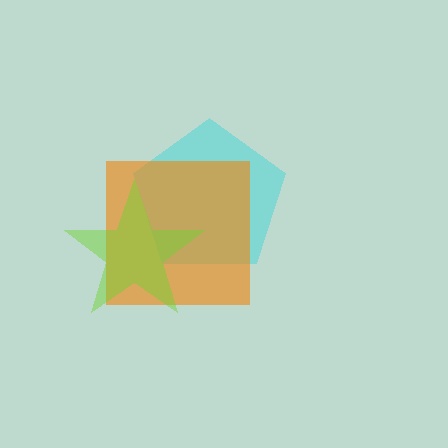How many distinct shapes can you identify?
There are 3 distinct shapes: a cyan pentagon, an orange square, a lime star.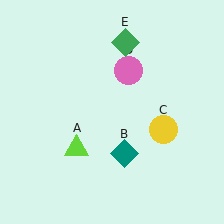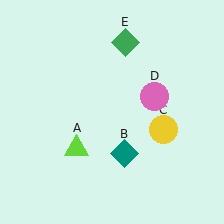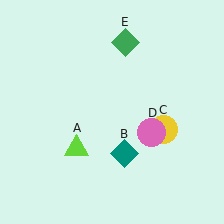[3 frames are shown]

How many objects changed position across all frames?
1 object changed position: pink circle (object D).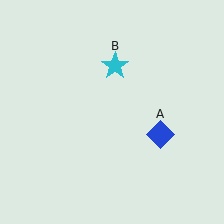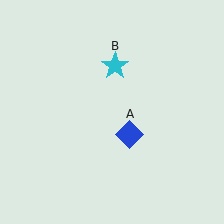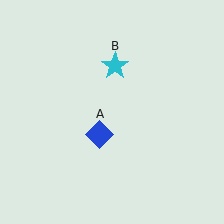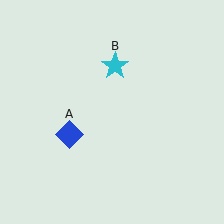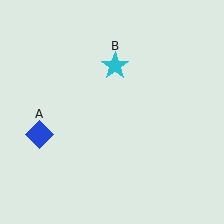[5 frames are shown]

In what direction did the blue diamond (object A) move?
The blue diamond (object A) moved left.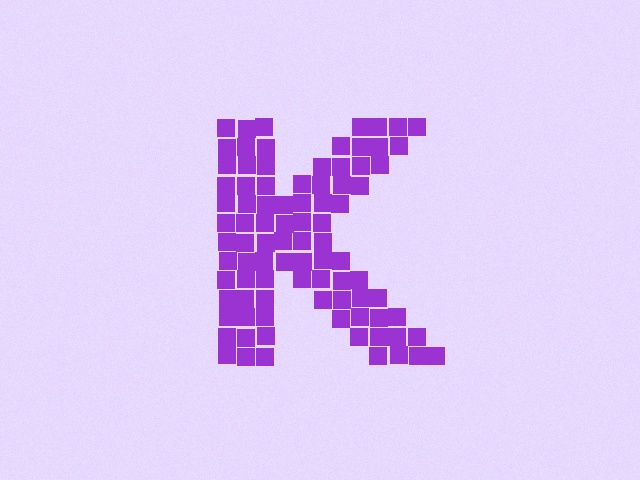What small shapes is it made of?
It is made of small squares.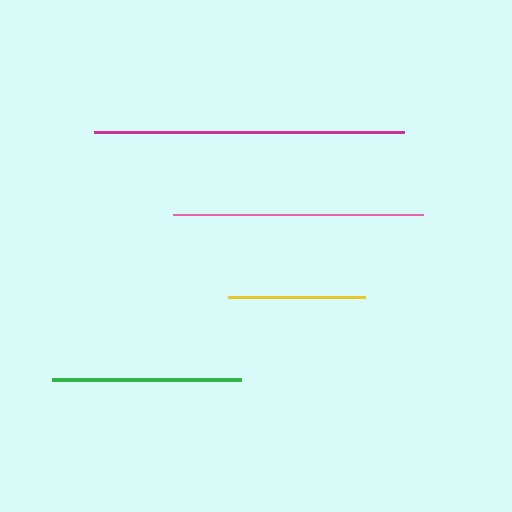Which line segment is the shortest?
The yellow line is the shortest at approximately 137 pixels.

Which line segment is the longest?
The magenta line is the longest at approximately 310 pixels.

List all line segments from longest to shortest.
From longest to shortest: magenta, pink, green, yellow.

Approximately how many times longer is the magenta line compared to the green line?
The magenta line is approximately 1.6 times the length of the green line.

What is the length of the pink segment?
The pink segment is approximately 250 pixels long.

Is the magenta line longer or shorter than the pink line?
The magenta line is longer than the pink line.